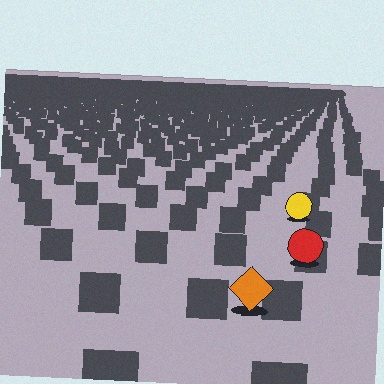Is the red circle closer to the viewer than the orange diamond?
No. The orange diamond is closer — you can tell from the texture gradient: the ground texture is coarser near it.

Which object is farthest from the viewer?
The yellow circle is farthest from the viewer. It appears smaller and the ground texture around it is denser.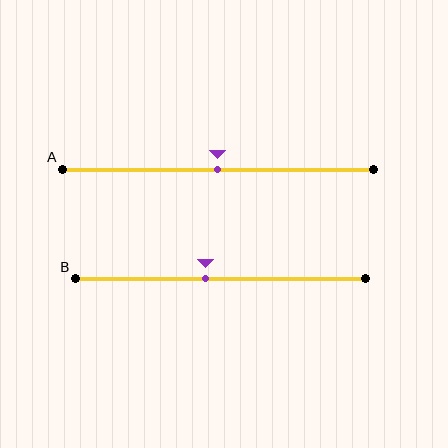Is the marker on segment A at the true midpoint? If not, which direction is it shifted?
Yes, the marker on segment A is at the true midpoint.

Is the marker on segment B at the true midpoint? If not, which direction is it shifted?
No, the marker on segment B is shifted to the left by about 5% of the segment length.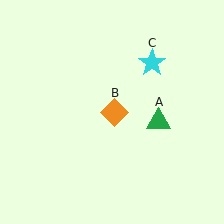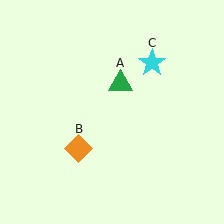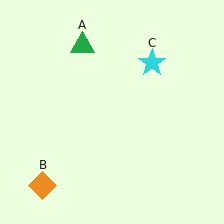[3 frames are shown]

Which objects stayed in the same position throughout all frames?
Cyan star (object C) remained stationary.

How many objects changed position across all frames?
2 objects changed position: green triangle (object A), orange diamond (object B).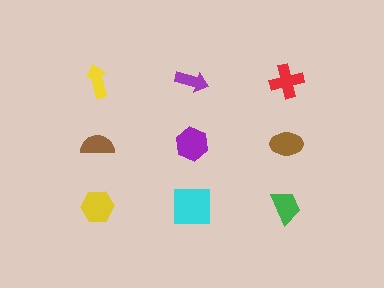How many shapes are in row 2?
3 shapes.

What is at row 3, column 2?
A cyan square.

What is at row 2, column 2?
A purple hexagon.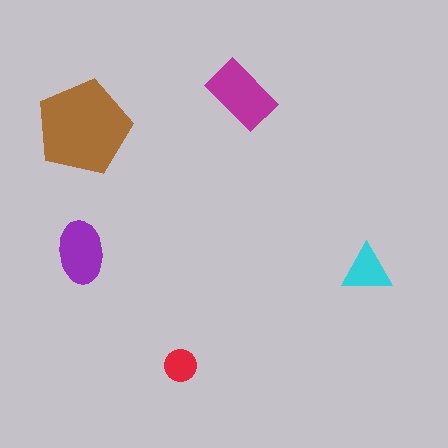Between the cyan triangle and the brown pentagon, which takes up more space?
The brown pentagon.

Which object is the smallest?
The red circle.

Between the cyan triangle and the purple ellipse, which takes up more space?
The purple ellipse.